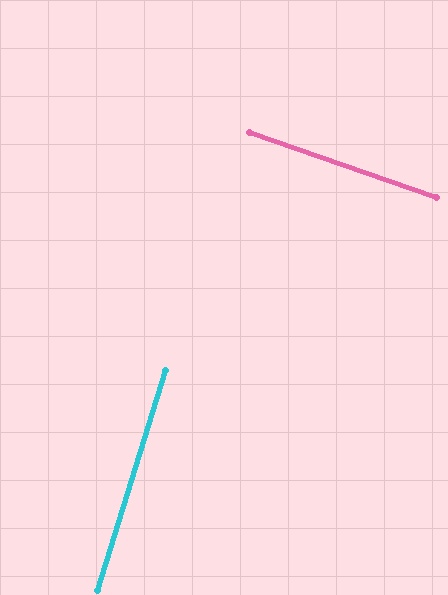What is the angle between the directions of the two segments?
Approximately 88 degrees.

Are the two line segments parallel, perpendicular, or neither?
Perpendicular — they meet at approximately 88°.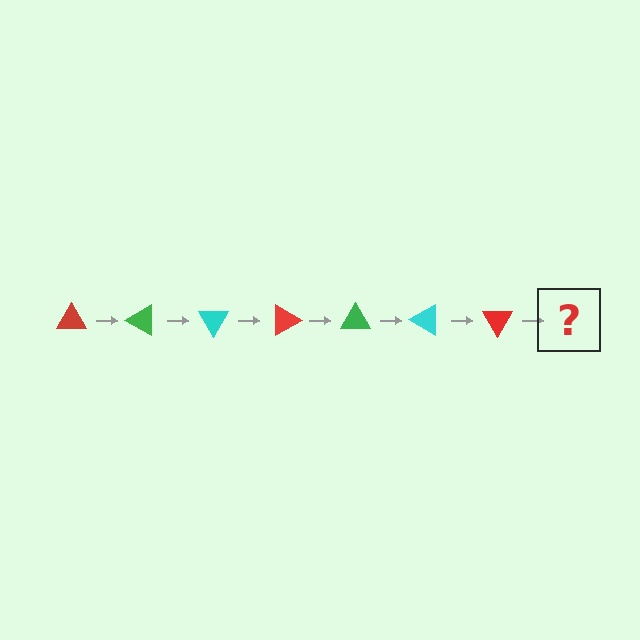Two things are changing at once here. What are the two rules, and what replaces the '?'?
The two rules are that it rotates 30 degrees each step and the color cycles through red, green, and cyan. The '?' should be a green triangle, rotated 210 degrees from the start.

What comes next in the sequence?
The next element should be a green triangle, rotated 210 degrees from the start.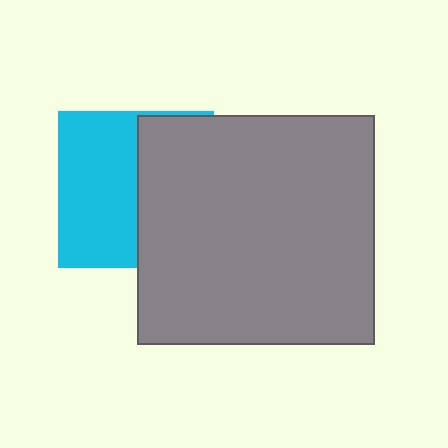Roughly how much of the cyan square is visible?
About half of it is visible (roughly 53%).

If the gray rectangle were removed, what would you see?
You would see the complete cyan square.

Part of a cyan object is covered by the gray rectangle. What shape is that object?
It is a square.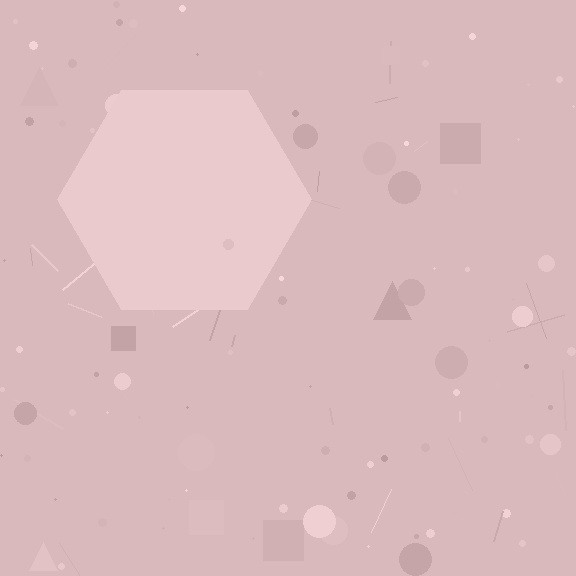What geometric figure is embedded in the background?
A hexagon is embedded in the background.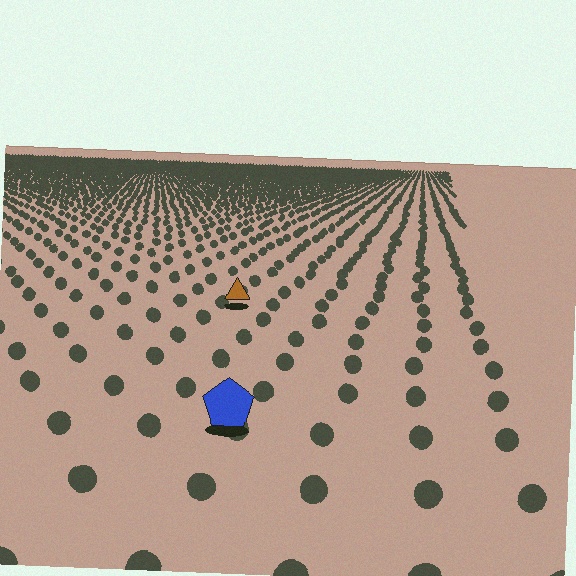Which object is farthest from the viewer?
The brown triangle is farthest from the viewer. It appears smaller and the ground texture around it is denser.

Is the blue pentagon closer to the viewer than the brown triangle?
Yes. The blue pentagon is closer — you can tell from the texture gradient: the ground texture is coarser near it.